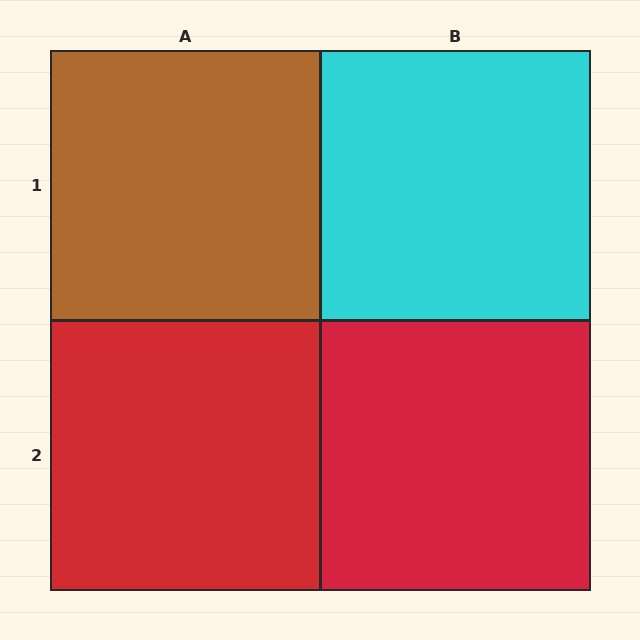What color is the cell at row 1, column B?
Cyan.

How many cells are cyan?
1 cell is cyan.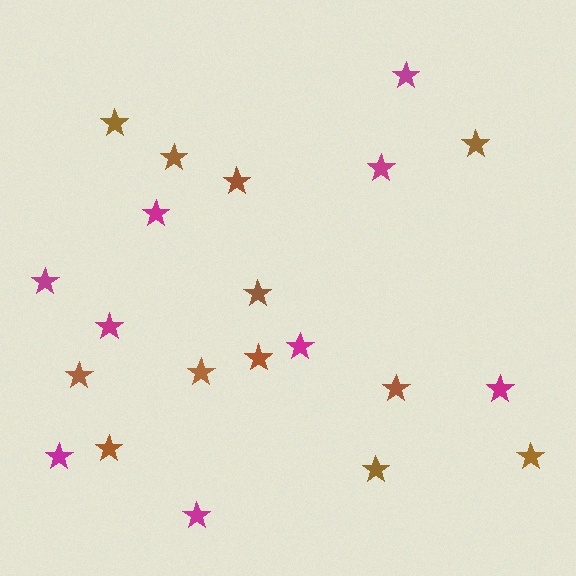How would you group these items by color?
There are 2 groups: one group of magenta stars (9) and one group of brown stars (12).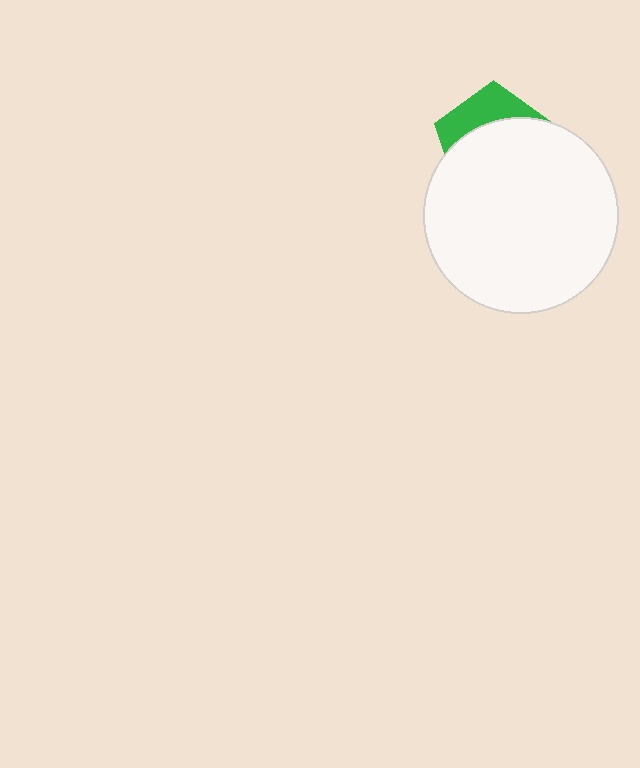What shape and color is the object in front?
The object in front is a white circle.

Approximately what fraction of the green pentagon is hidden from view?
Roughly 68% of the green pentagon is hidden behind the white circle.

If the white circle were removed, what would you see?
You would see the complete green pentagon.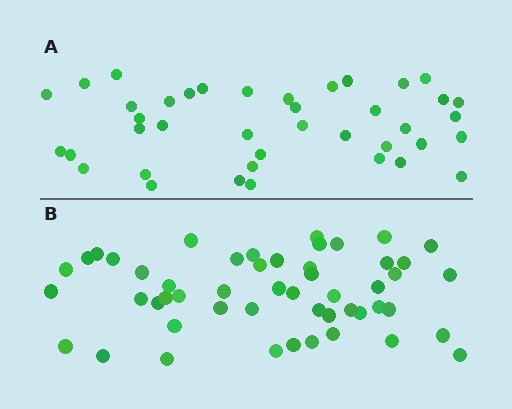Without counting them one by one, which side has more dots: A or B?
Region B (the bottom region) has more dots.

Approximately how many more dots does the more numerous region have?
Region B has roughly 12 or so more dots than region A.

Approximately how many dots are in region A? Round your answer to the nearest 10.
About 40 dots.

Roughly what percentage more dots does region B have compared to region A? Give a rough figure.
About 30% more.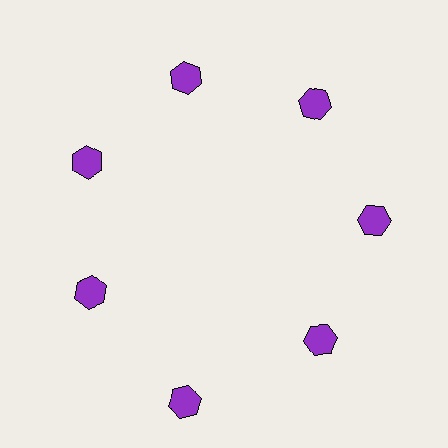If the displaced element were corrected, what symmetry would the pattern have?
It would have 7-fold rotational symmetry — the pattern would map onto itself every 51 degrees.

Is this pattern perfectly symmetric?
No. The 7 purple hexagons are arranged in a ring, but one element near the 6 o'clock position is pushed outward from the center, breaking the 7-fold rotational symmetry.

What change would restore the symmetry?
The symmetry would be restored by moving it inward, back onto the ring so that all 7 hexagons sit at equal angles and equal distance from the center.